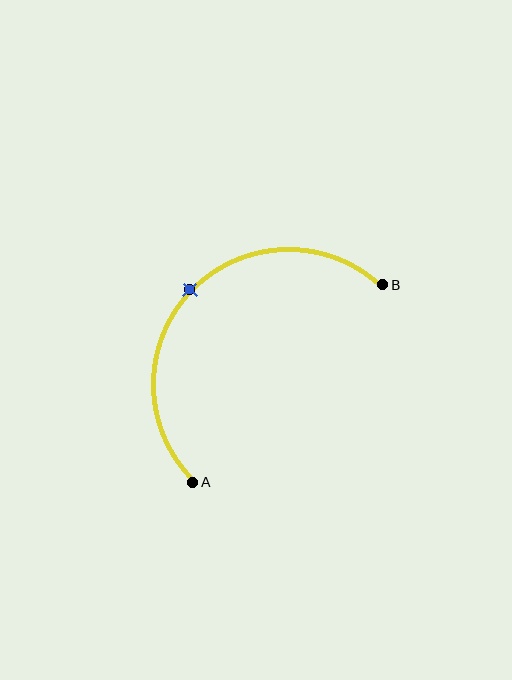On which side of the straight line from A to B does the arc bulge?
The arc bulges above and to the left of the straight line connecting A and B.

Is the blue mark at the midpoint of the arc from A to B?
Yes. The blue mark lies on the arc at equal arc-length from both A and B — it is the arc midpoint.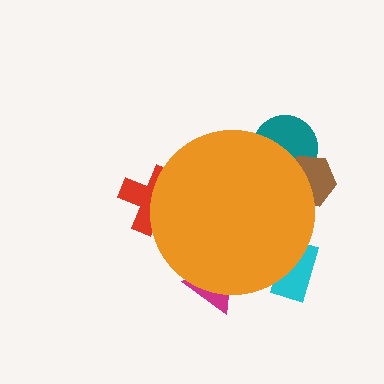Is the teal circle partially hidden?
Yes, the teal circle is partially hidden behind the orange circle.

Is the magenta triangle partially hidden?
Yes, the magenta triangle is partially hidden behind the orange circle.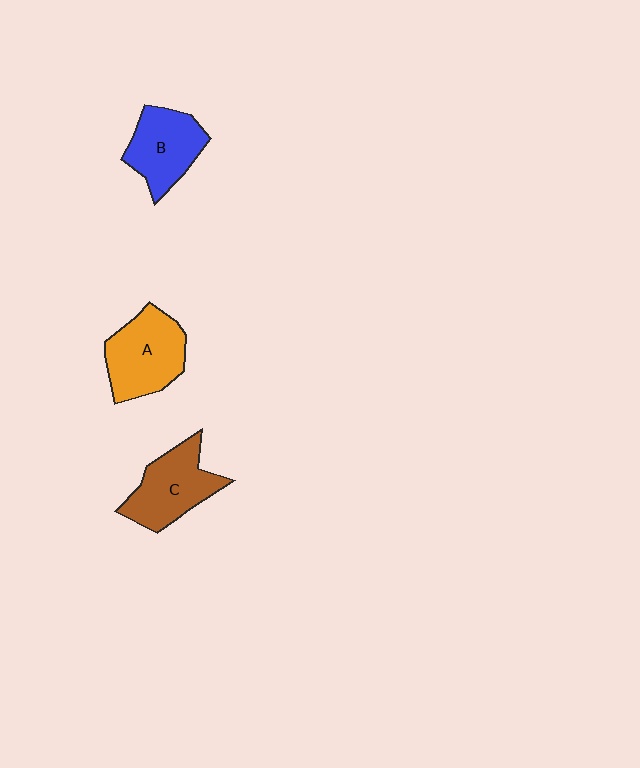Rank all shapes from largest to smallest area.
From largest to smallest: A (orange), C (brown), B (blue).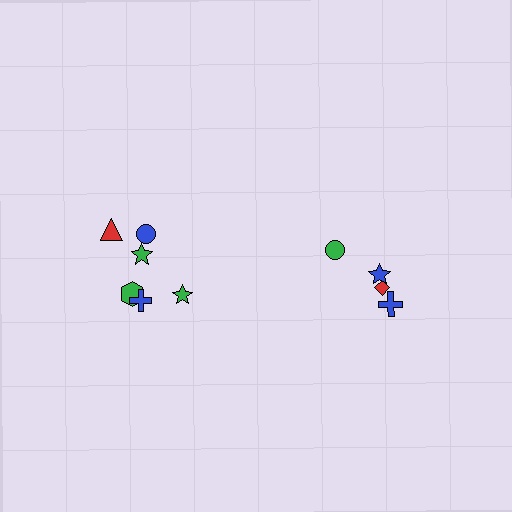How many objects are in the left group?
There are 6 objects.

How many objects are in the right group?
There are 4 objects.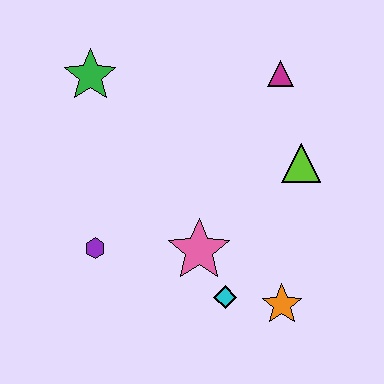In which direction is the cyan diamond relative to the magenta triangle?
The cyan diamond is below the magenta triangle.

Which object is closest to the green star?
The purple hexagon is closest to the green star.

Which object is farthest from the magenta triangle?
The purple hexagon is farthest from the magenta triangle.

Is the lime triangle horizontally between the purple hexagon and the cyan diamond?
No